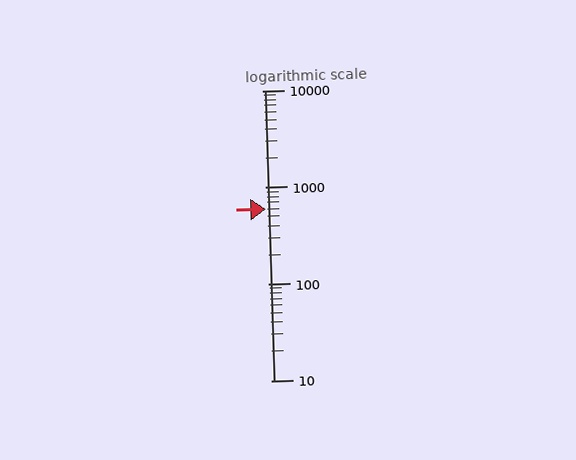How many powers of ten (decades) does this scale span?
The scale spans 3 decades, from 10 to 10000.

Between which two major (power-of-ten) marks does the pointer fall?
The pointer is between 100 and 1000.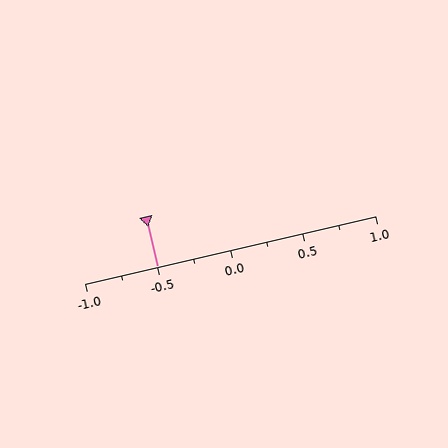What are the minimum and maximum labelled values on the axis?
The axis runs from -1.0 to 1.0.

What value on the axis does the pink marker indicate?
The marker indicates approximately -0.5.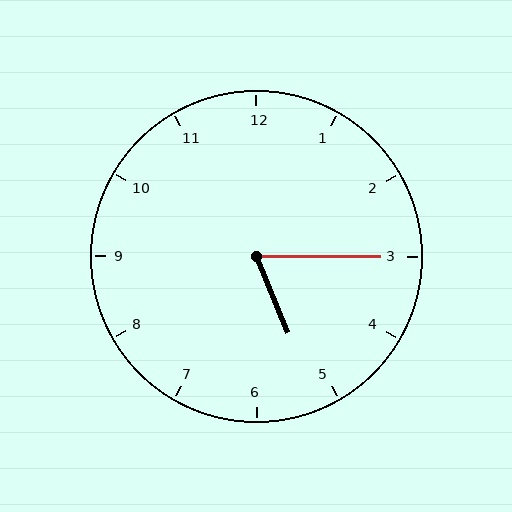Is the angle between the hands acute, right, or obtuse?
It is acute.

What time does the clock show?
5:15.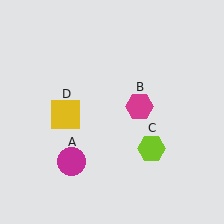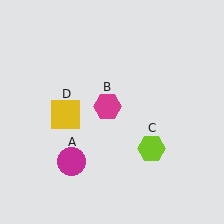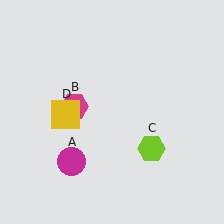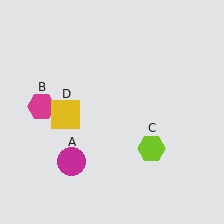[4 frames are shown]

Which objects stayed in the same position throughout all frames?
Magenta circle (object A) and lime hexagon (object C) and yellow square (object D) remained stationary.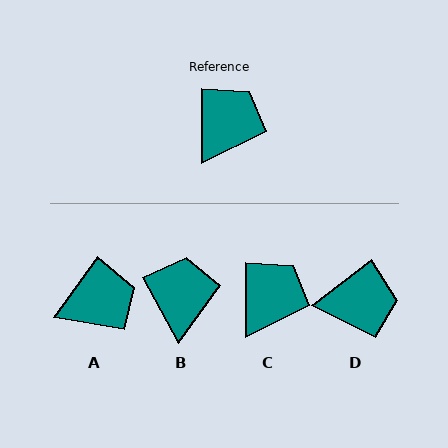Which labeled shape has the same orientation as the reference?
C.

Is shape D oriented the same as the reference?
No, it is off by about 53 degrees.